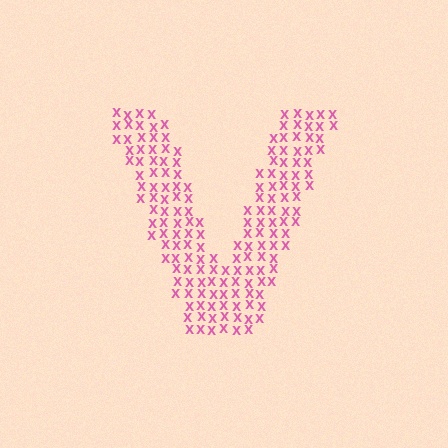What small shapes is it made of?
It is made of small letter X's.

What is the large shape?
The large shape is the letter V.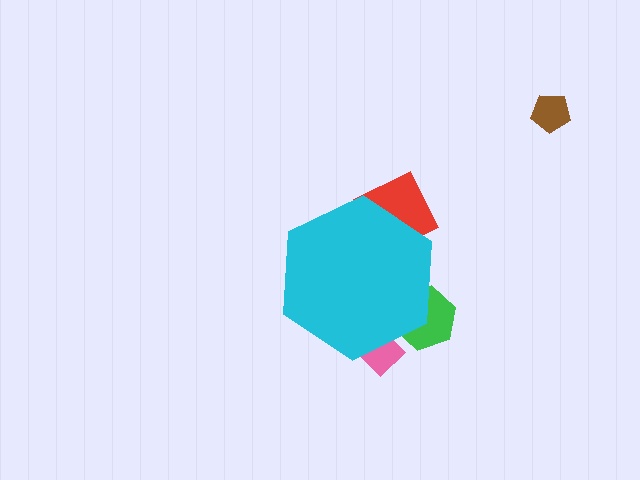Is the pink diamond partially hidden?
Yes, the pink diamond is partially hidden behind the cyan hexagon.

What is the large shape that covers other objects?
A cyan hexagon.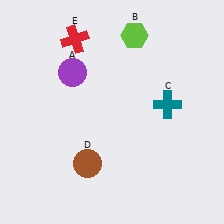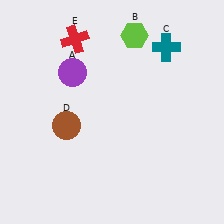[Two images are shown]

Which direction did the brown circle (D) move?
The brown circle (D) moved up.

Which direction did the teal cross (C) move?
The teal cross (C) moved up.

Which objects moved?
The objects that moved are: the teal cross (C), the brown circle (D).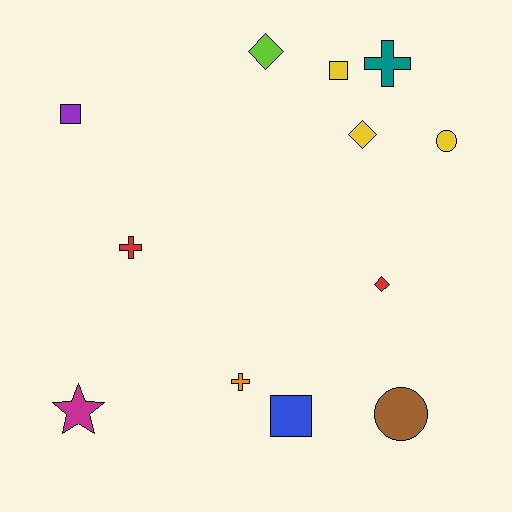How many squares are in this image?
There are 3 squares.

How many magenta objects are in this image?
There is 1 magenta object.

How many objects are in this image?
There are 12 objects.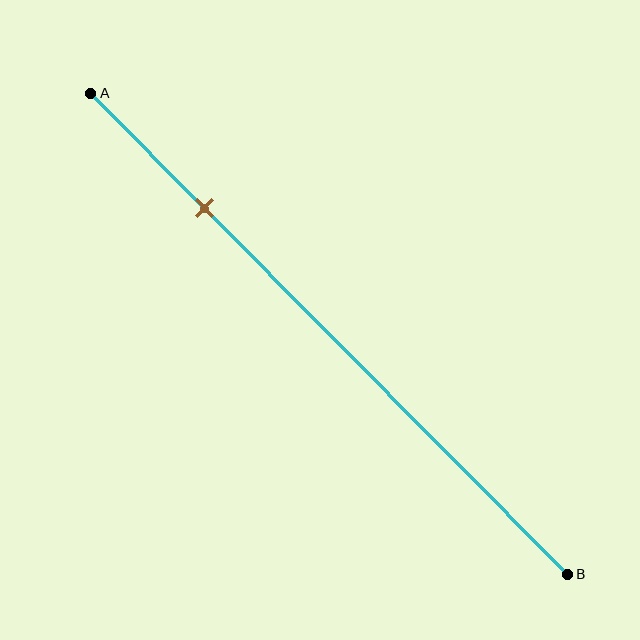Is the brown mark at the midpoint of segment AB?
No, the mark is at about 25% from A, not at the 50% midpoint.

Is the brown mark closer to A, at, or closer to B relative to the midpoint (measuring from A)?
The brown mark is closer to point A than the midpoint of segment AB.